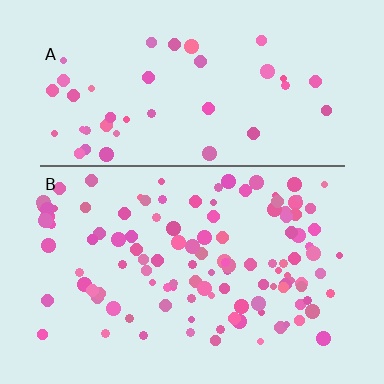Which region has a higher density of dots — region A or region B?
B (the bottom).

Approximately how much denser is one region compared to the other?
Approximately 2.7× — region B over region A.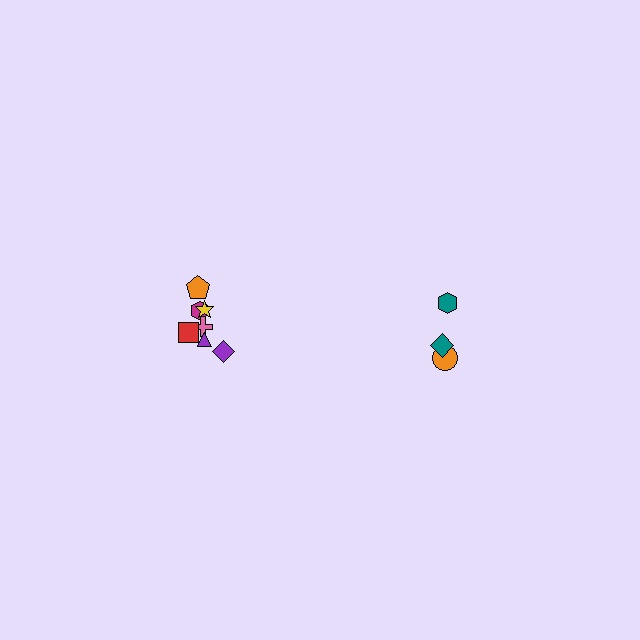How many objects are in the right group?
There are 3 objects.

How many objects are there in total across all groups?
There are 10 objects.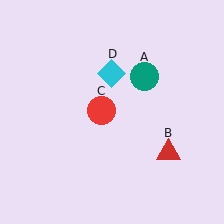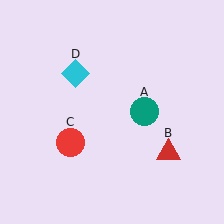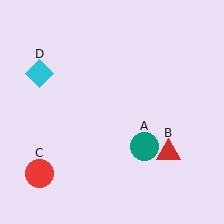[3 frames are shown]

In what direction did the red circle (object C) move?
The red circle (object C) moved down and to the left.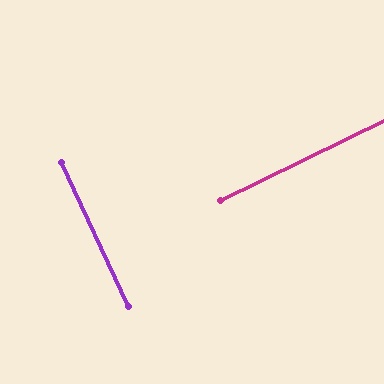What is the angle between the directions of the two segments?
Approximately 89 degrees.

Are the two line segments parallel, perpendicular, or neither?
Perpendicular — they meet at approximately 89°.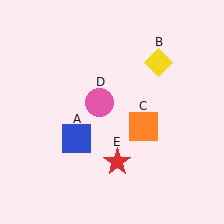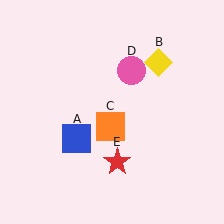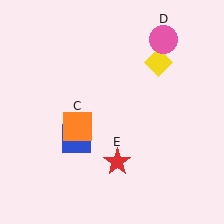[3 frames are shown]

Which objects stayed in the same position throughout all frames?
Blue square (object A) and yellow diamond (object B) and red star (object E) remained stationary.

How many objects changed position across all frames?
2 objects changed position: orange square (object C), pink circle (object D).